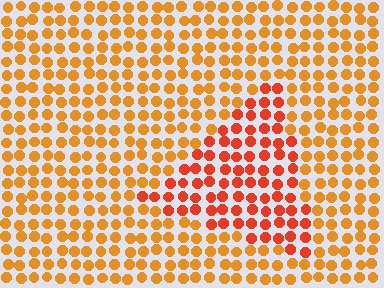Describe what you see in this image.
The image is filled with small orange elements in a uniform arrangement. A triangle-shaped region is visible where the elements are tinted to a slightly different hue, forming a subtle color boundary.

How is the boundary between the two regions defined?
The boundary is defined purely by a slight shift in hue (about 28 degrees). Spacing, size, and orientation are identical on both sides.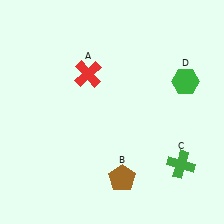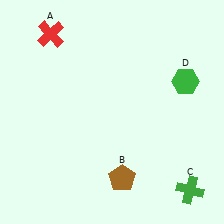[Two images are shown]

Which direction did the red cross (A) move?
The red cross (A) moved up.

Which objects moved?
The objects that moved are: the red cross (A), the green cross (C).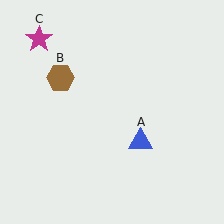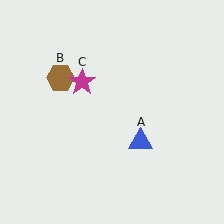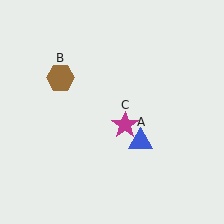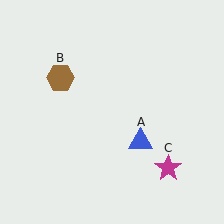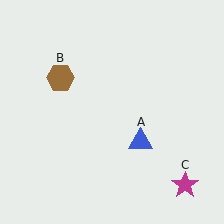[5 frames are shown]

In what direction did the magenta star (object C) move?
The magenta star (object C) moved down and to the right.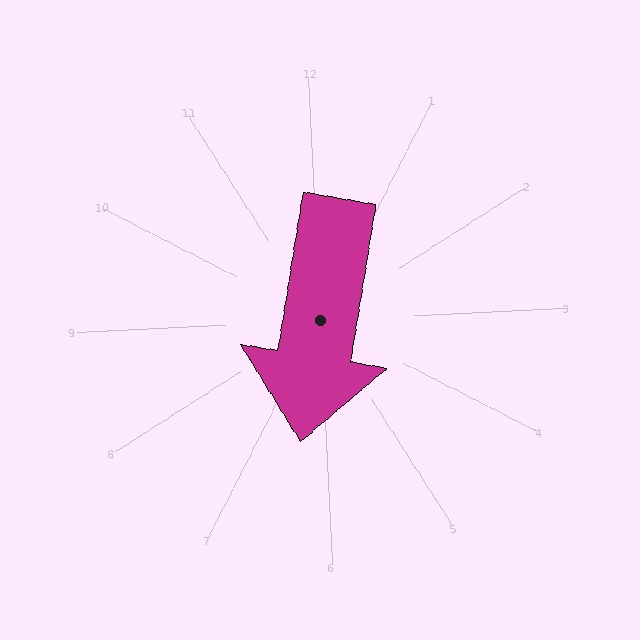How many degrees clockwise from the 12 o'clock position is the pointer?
Approximately 192 degrees.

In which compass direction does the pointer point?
South.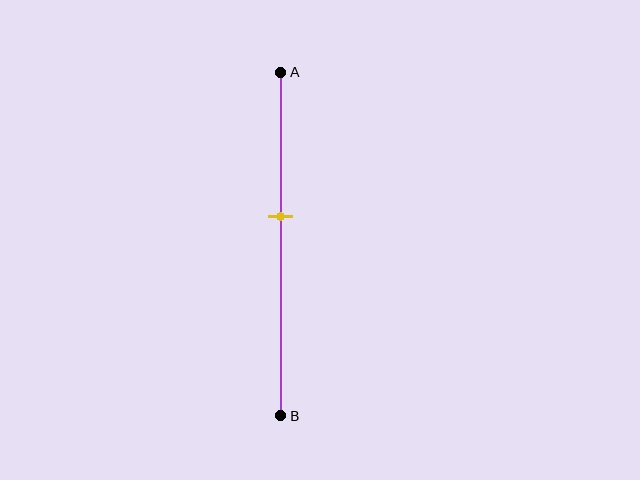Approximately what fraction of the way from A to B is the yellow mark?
The yellow mark is approximately 40% of the way from A to B.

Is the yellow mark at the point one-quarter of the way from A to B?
No, the mark is at about 40% from A, not at the 25% one-quarter point.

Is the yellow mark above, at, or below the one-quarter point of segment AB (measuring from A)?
The yellow mark is below the one-quarter point of segment AB.